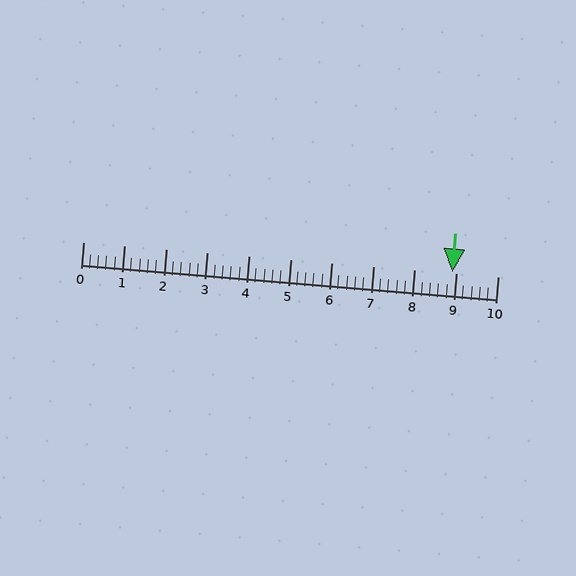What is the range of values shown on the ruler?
The ruler shows values from 0 to 10.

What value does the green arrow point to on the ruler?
The green arrow points to approximately 8.9.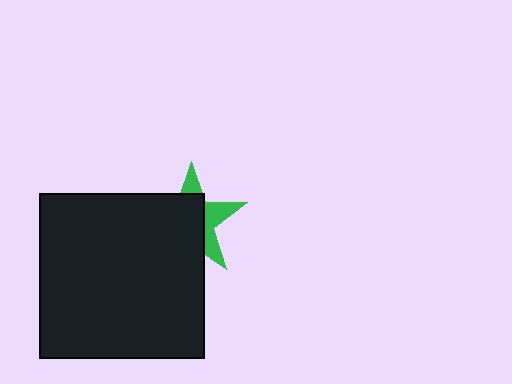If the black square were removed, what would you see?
You would see the complete green star.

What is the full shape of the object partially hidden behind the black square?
The partially hidden object is a green star.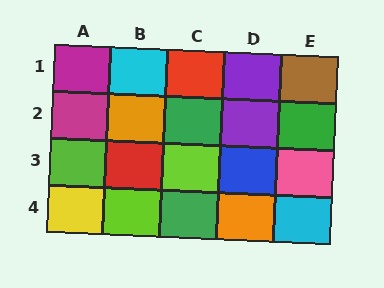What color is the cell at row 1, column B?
Cyan.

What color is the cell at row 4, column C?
Green.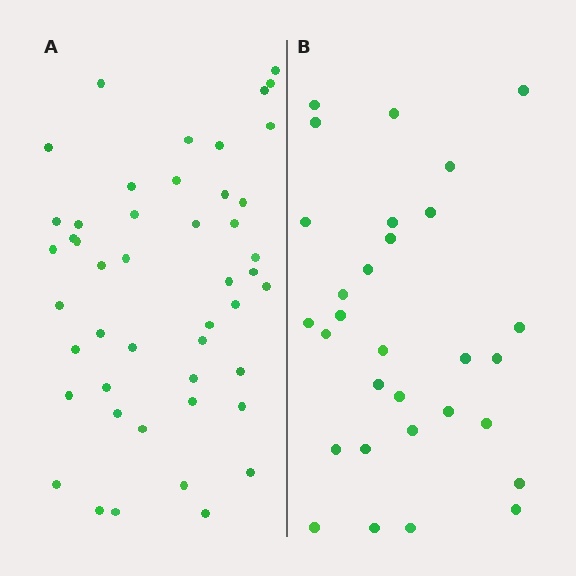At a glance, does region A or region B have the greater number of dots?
Region A (the left region) has more dots.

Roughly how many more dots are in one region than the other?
Region A has approximately 15 more dots than region B.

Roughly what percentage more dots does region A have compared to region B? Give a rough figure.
About 55% more.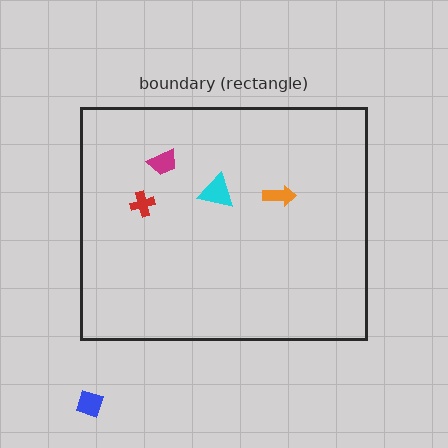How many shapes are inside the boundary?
4 inside, 1 outside.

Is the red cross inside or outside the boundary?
Inside.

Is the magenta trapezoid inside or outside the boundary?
Inside.